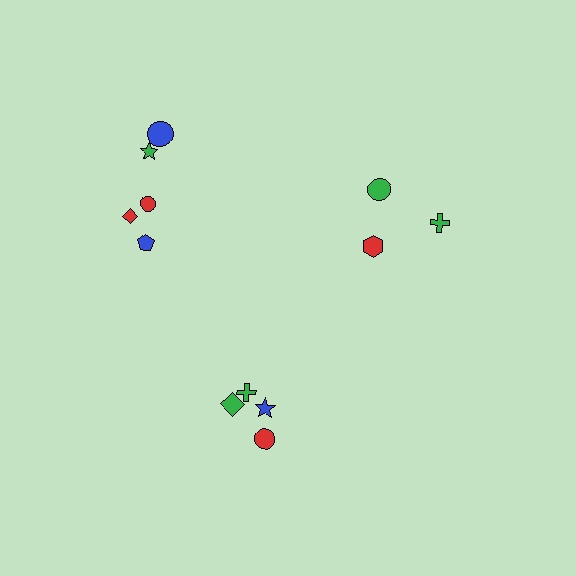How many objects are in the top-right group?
There are 3 objects.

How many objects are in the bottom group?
There are 4 objects.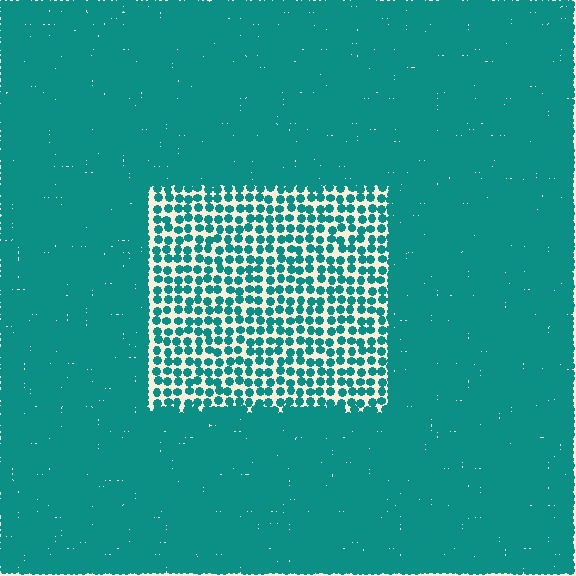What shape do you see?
I see a rectangle.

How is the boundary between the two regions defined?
The boundary is defined by a change in element density (approximately 2.7x ratio). All elements are the same color, size, and shape.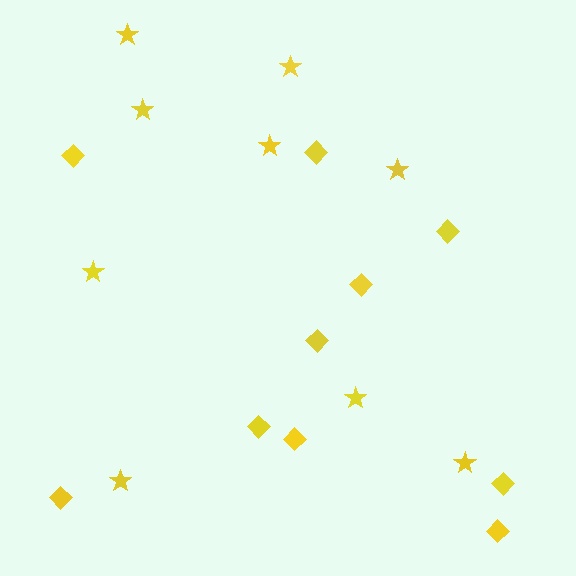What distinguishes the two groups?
There are 2 groups: one group of stars (9) and one group of diamonds (10).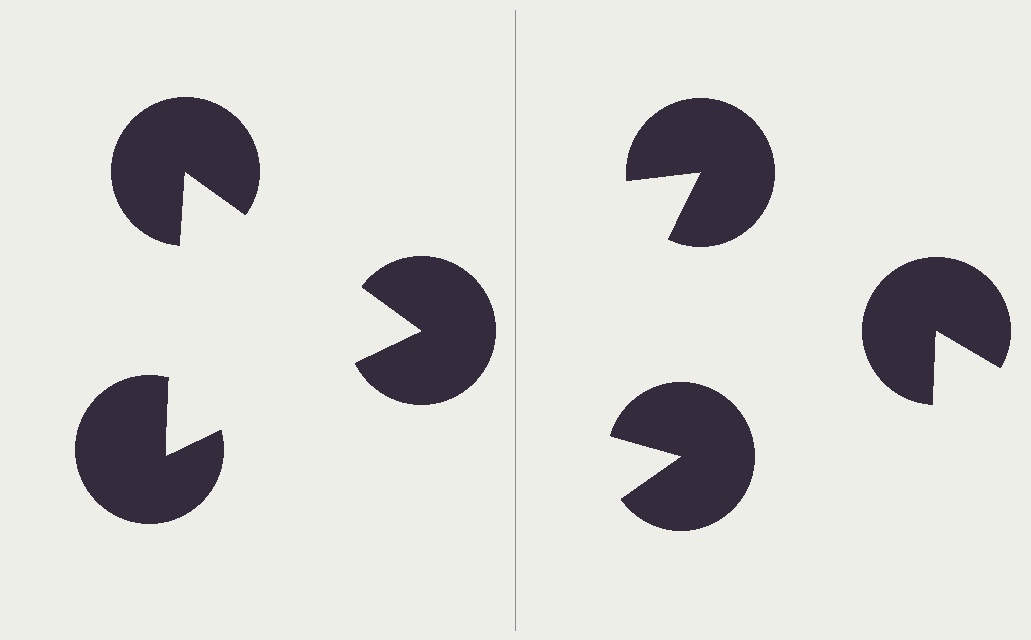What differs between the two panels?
The pac-man discs are positioned identically on both sides; only the wedge orientations differ. On the left they align to a triangle; on the right they are misaligned.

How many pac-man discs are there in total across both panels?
6 — 3 on each side.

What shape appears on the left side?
An illusory triangle.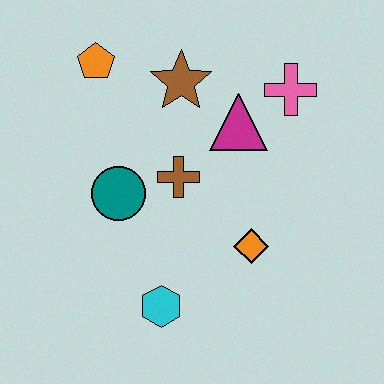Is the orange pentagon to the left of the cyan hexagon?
Yes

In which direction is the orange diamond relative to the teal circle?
The orange diamond is to the right of the teal circle.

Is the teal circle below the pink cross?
Yes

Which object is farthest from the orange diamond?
The orange pentagon is farthest from the orange diamond.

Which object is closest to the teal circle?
The brown cross is closest to the teal circle.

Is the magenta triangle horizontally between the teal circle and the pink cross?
Yes